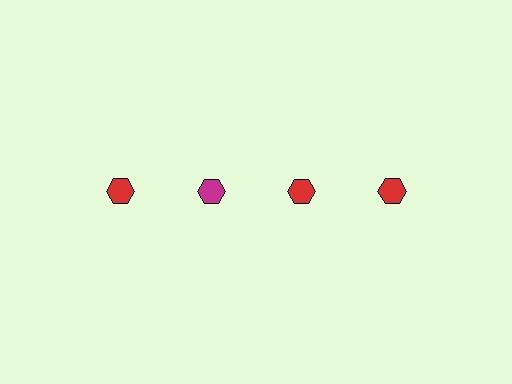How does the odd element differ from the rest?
It has a different color: magenta instead of red.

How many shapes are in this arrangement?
There are 4 shapes arranged in a grid pattern.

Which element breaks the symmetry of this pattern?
The magenta hexagon in the top row, second from left column breaks the symmetry. All other shapes are red hexagons.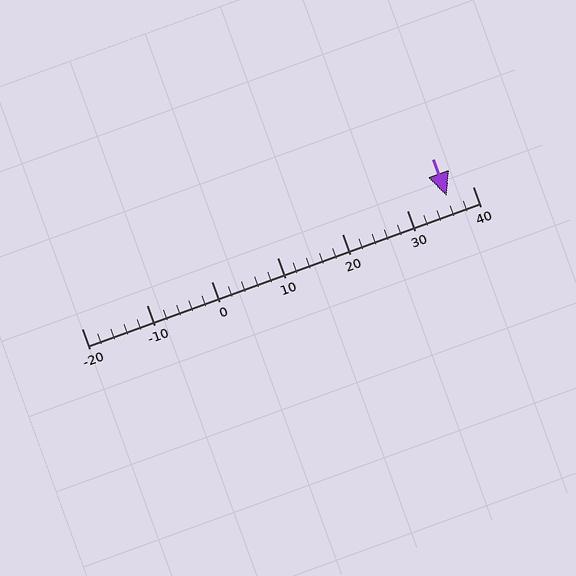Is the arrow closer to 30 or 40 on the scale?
The arrow is closer to 40.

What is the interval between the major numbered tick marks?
The major tick marks are spaced 10 units apart.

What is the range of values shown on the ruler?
The ruler shows values from -20 to 40.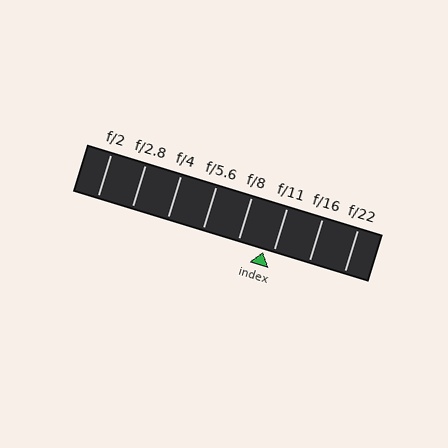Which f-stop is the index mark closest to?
The index mark is closest to f/11.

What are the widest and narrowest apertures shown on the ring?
The widest aperture shown is f/2 and the narrowest is f/22.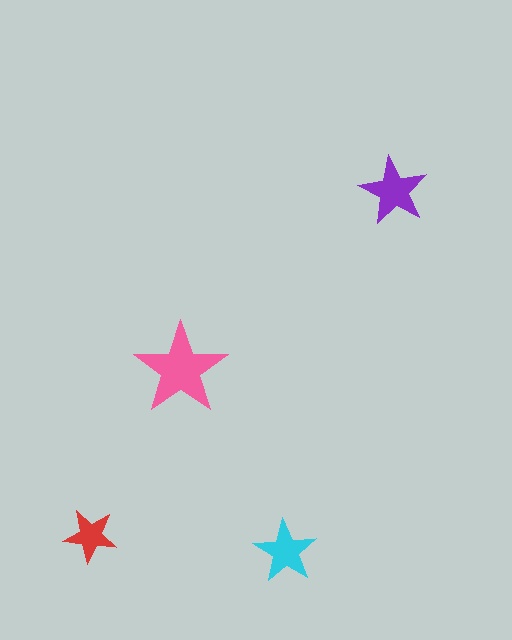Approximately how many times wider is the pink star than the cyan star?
About 1.5 times wider.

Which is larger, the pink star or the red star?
The pink one.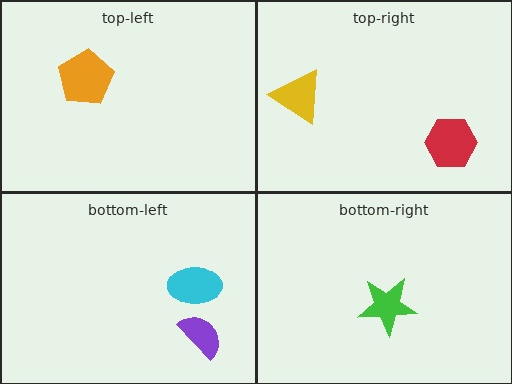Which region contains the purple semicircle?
The bottom-left region.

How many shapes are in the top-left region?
1.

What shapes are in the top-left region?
The orange pentagon.